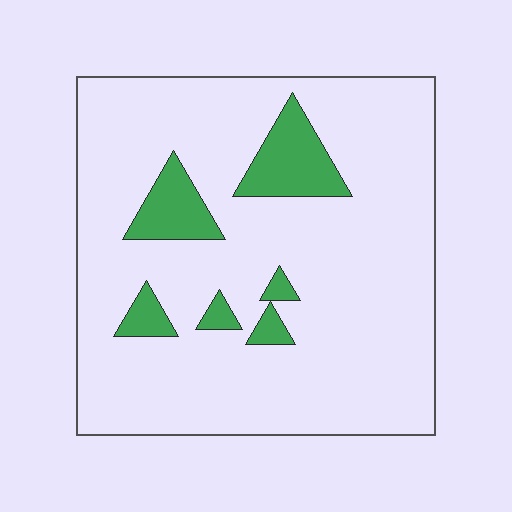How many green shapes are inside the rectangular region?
6.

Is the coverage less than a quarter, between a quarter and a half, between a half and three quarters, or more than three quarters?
Less than a quarter.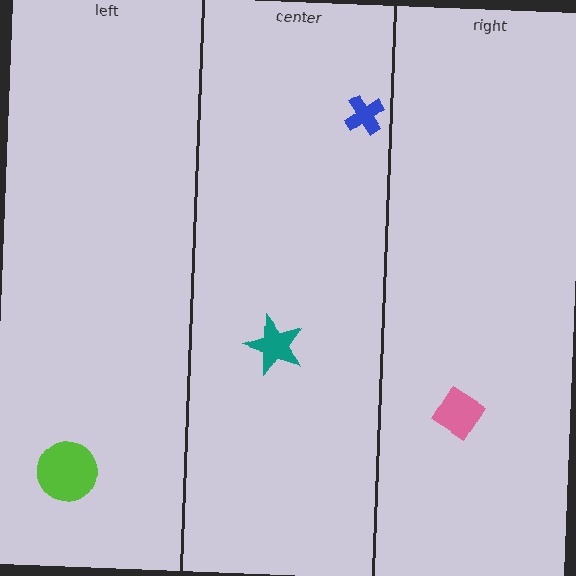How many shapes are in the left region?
1.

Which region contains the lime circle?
The left region.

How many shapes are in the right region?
1.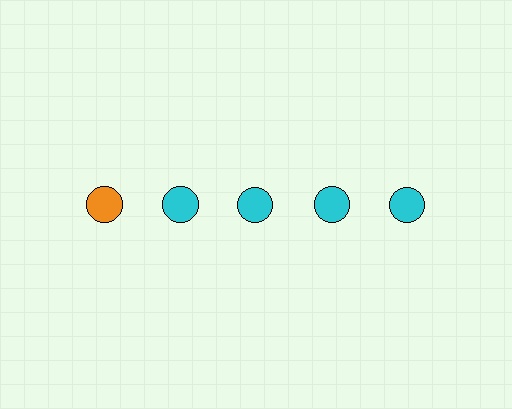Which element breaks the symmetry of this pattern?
The orange circle in the top row, leftmost column breaks the symmetry. All other shapes are cyan circles.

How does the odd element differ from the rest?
It has a different color: orange instead of cyan.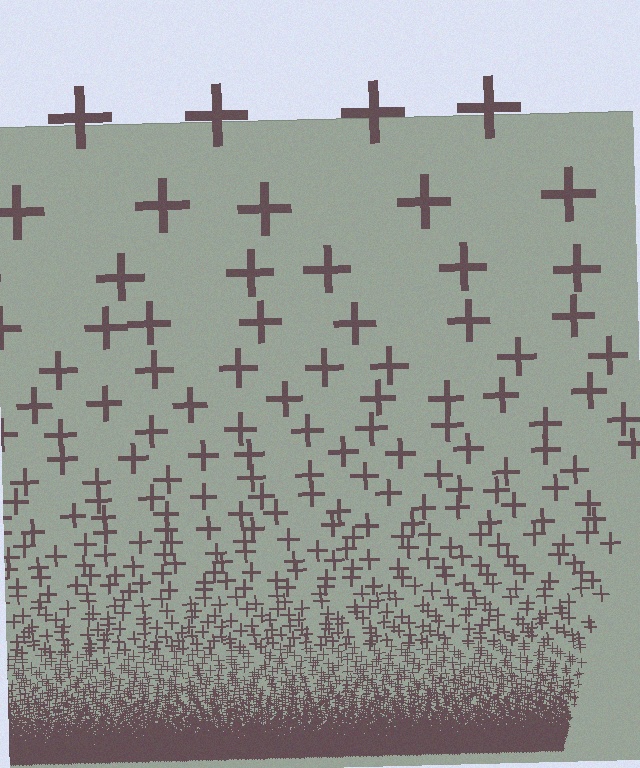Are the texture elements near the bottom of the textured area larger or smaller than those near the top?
Smaller. The gradient is inverted — elements near the bottom are smaller and denser.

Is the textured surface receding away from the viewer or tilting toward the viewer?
The surface appears to tilt toward the viewer. Texture elements get larger and sparser toward the top.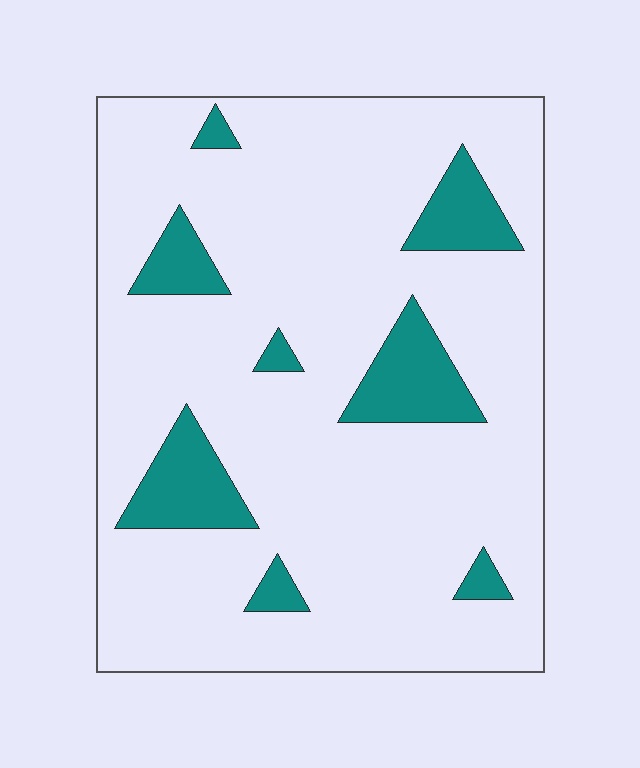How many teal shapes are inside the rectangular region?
8.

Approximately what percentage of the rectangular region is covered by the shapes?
Approximately 15%.